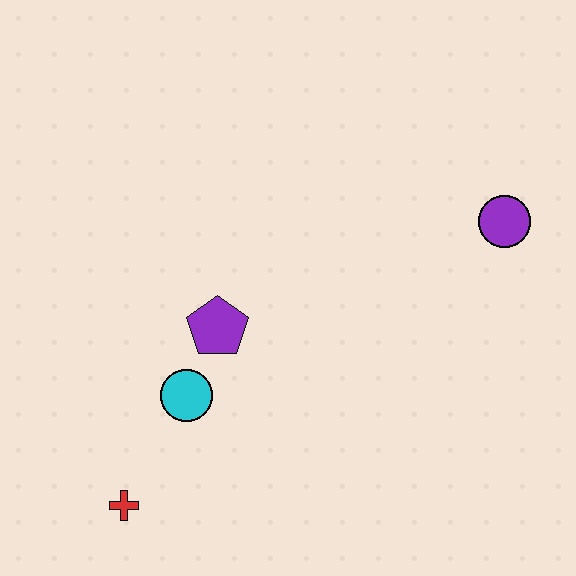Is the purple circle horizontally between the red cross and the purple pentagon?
No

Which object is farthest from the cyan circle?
The purple circle is farthest from the cyan circle.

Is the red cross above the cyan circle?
No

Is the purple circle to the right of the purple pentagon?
Yes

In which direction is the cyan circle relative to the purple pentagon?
The cyan circle is below the purple pentagon.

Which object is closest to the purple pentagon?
The cyan circle is closest to the purple pentagon.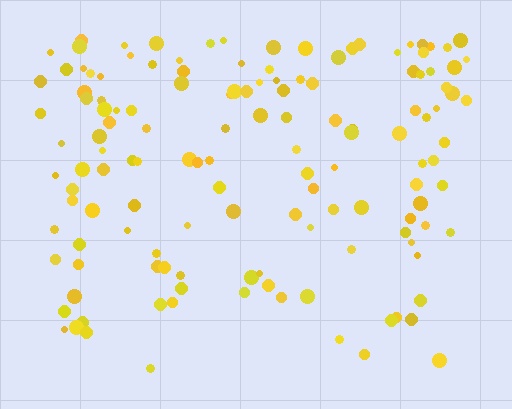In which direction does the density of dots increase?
From bottom to top, with the top side densest.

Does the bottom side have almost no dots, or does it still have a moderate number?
Still a moderate number, just noticeably fewer than the top.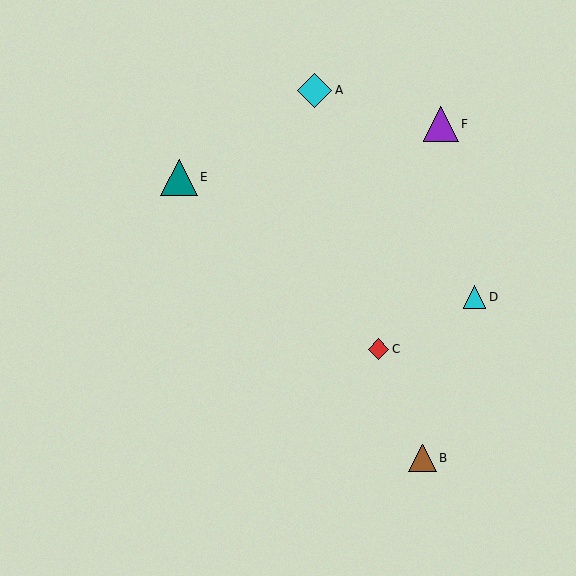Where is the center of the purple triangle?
The center of the purple triangle is at (441, 124).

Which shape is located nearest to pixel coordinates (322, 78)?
The cyan diamond (labeled A) at (314, 90) is nearest to that location.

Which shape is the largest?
The teal triangle (labeled E) is the largest.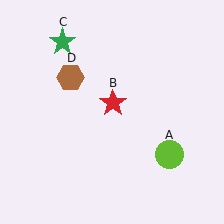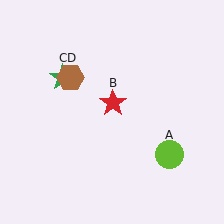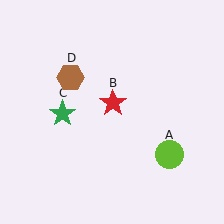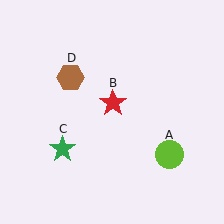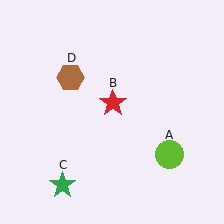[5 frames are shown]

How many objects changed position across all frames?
1 object changed position: green star (object C).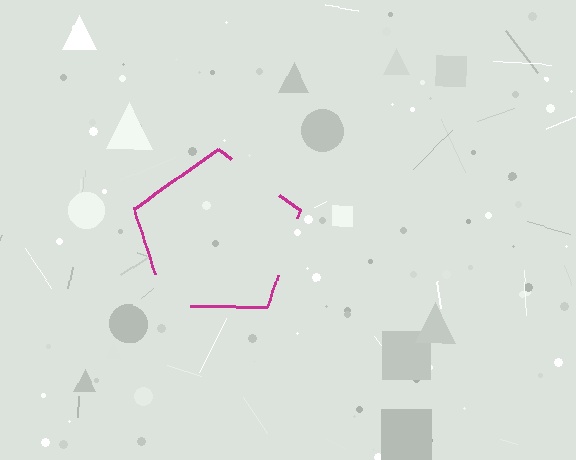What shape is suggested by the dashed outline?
The dashed outline suggests a pentagon.